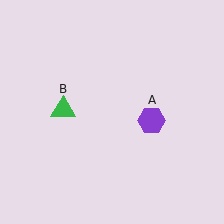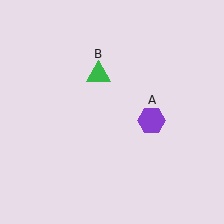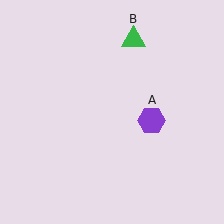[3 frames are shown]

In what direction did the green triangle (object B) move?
The green triangle (object B) moved up and to the right.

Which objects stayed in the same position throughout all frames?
Purple hexagon (object A) remained stationary.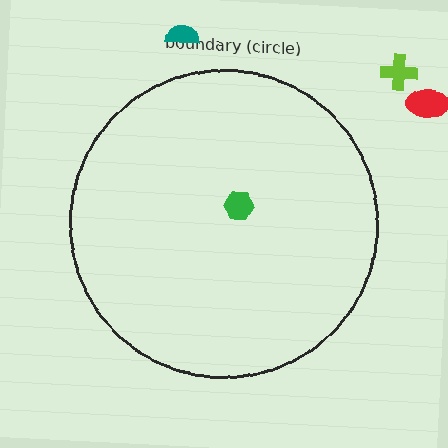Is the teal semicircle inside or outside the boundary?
Outside.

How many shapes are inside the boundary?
1 inside, 3 outside.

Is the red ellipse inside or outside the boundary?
Outside.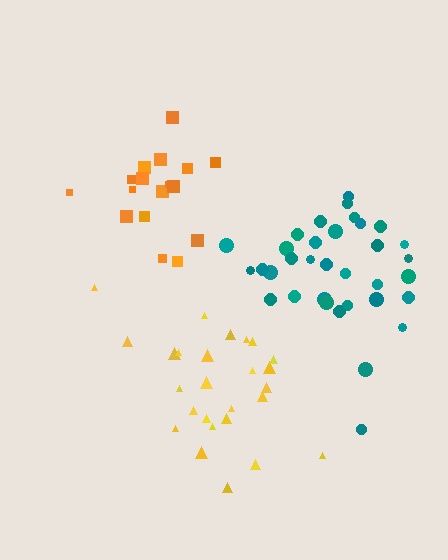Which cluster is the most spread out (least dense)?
Orange.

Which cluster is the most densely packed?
Teal.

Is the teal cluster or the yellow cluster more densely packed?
Teal.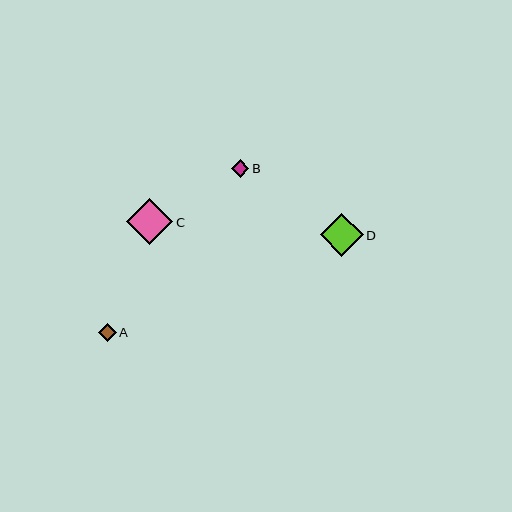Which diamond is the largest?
Diamond C is the largest with a size of approximately 46 pixels.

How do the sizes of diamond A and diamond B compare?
Diamond A and diamond B are approximately the same size.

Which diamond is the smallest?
Diamond B is the smallest with a size of approximately 18 pixels.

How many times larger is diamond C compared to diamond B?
Diamond C is approximately 2.6 times the size of diamond B.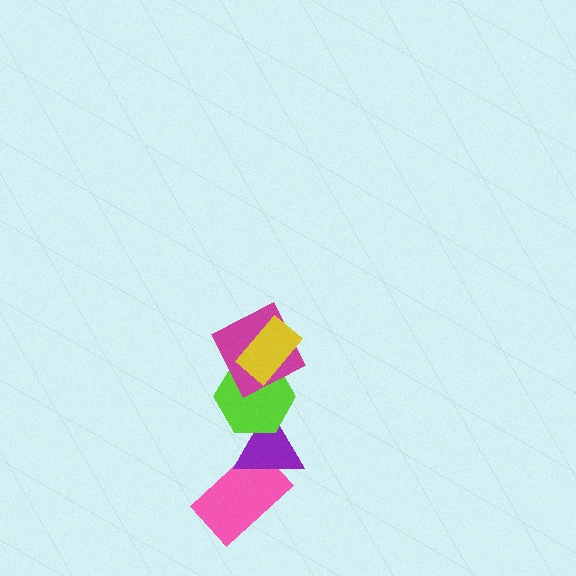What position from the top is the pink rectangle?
The pink rectangle is 5th from the top.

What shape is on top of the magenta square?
The yellow rectangle is on top of the magenta square.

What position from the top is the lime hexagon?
The lime hexagon is 3rd from the top.